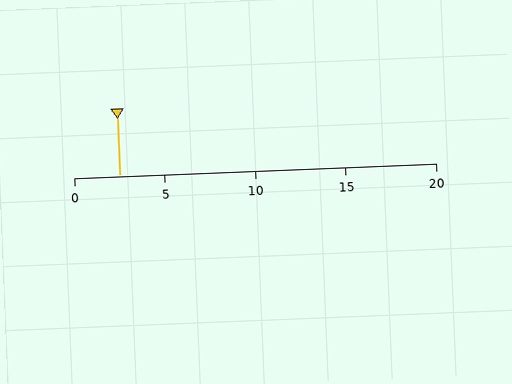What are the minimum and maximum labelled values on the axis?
The axis runs from 0 to 20.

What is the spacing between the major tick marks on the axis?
The major ticks are spaced 5 apart.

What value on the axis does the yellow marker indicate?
The marker indicates approximately 2.5.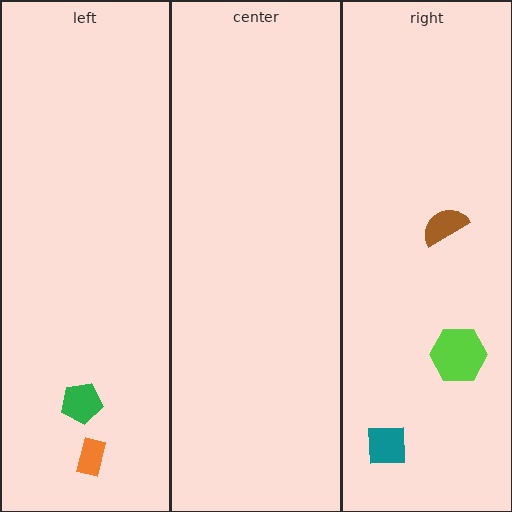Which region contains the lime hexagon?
The right region.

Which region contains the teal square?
The right region.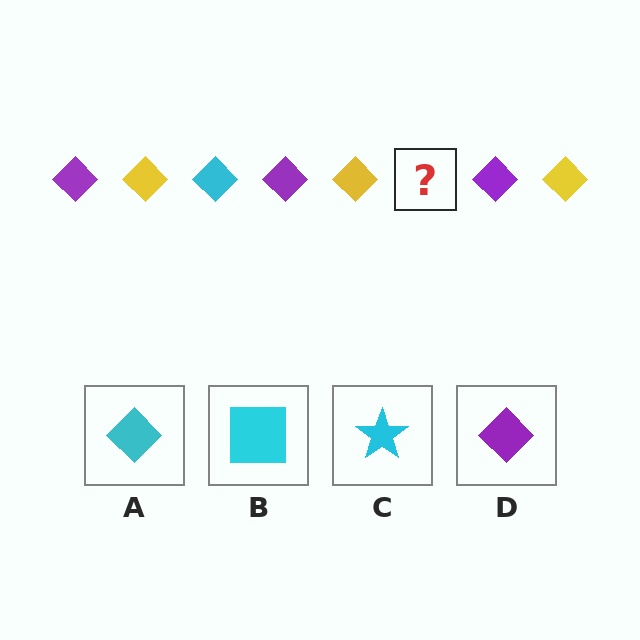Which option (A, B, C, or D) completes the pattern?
A.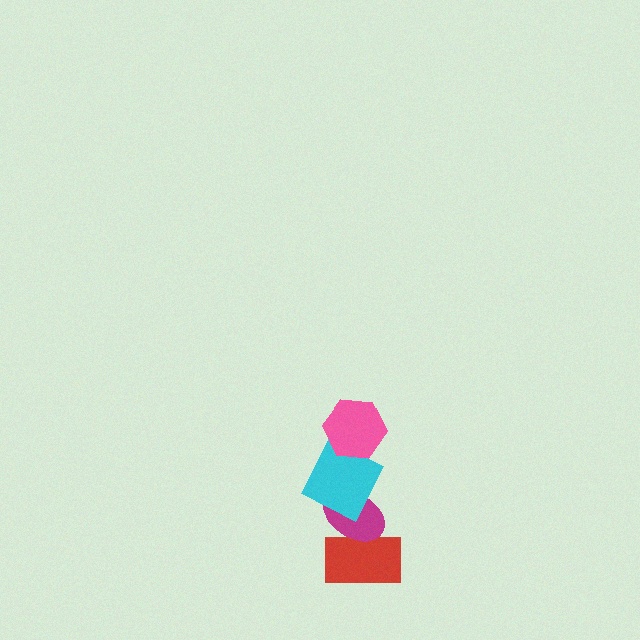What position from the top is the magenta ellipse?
The magenta ellipse is 3rd from the top.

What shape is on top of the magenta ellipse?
The cyan square is on top of the magenta ellipse.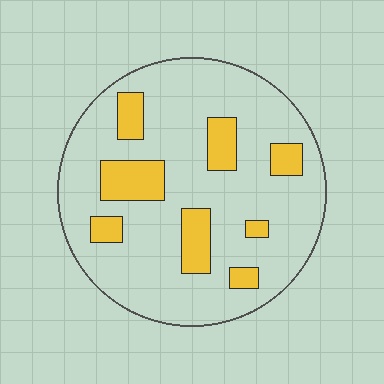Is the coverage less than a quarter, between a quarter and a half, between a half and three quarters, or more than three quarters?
Less than a quarter.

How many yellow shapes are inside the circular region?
8.